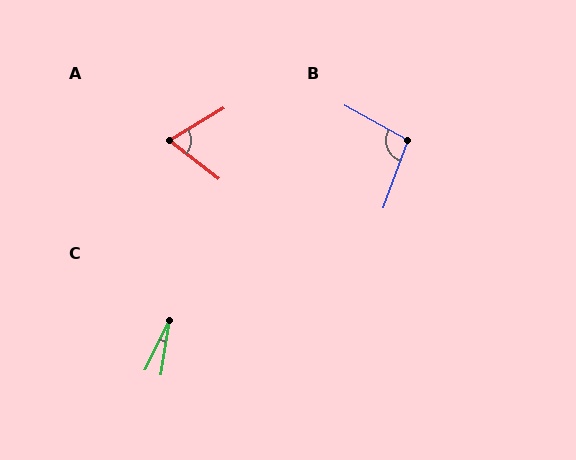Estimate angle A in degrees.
Approximately 69 degrees.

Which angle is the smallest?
C, at approximately 17 degrees.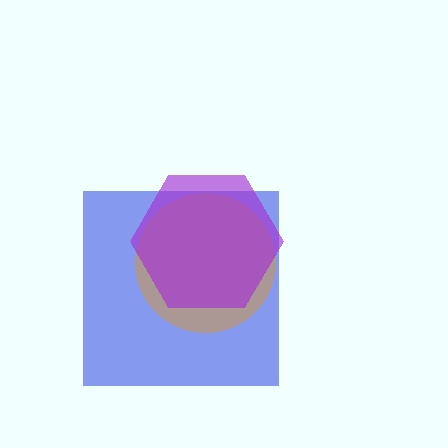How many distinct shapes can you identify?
There are 3 distinct shapes: a blue square, an orange circle, a purple hexagon.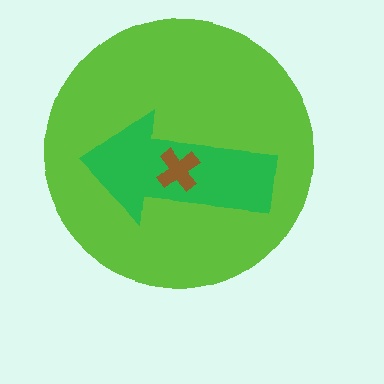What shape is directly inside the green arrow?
The brown cross.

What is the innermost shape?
The brown cross.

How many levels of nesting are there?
3.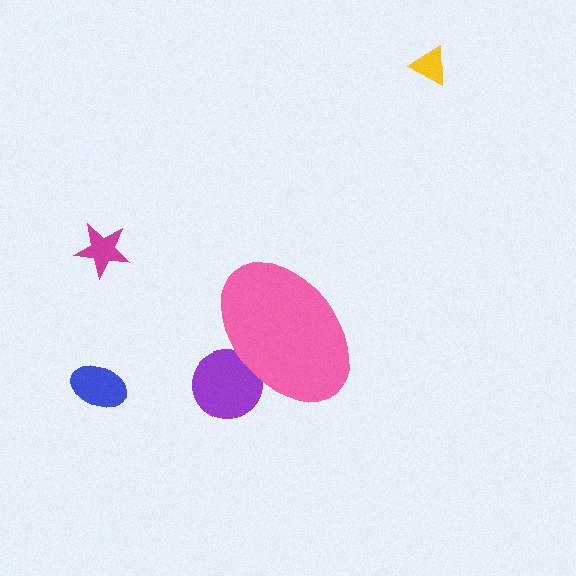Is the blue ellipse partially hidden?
No, the blue ellipse is fully visible.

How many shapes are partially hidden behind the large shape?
1 shape is partially hidden.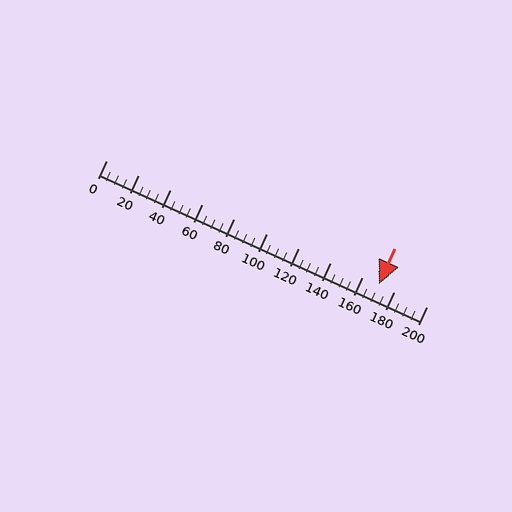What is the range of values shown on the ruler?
The ruler shows values from 0 to 200.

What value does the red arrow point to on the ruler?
The red arrow points to approximately 170.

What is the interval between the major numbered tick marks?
The major tick marks are spaced 20 units apart.